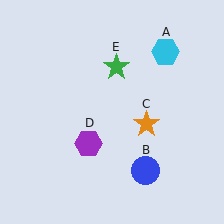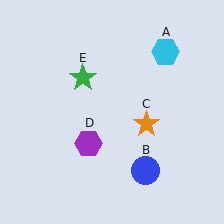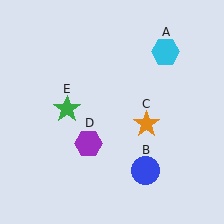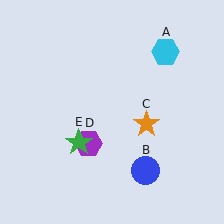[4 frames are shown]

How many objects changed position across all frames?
1 object changed position: green star (object E).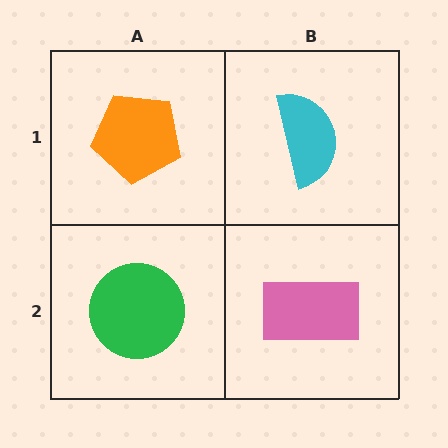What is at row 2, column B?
A pink rectangle.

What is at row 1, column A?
An orange pentagon.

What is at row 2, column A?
A green circle.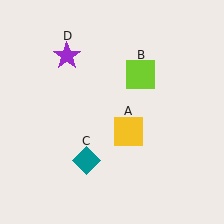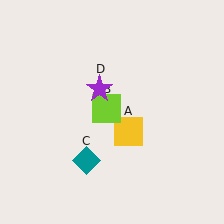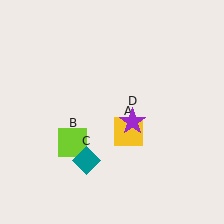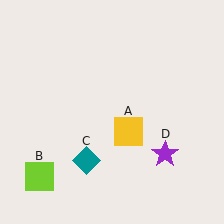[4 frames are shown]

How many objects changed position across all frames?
2 objects changed position: lime square (object B), purple star (object D).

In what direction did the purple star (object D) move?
The purple star (object D) moved down and to the right.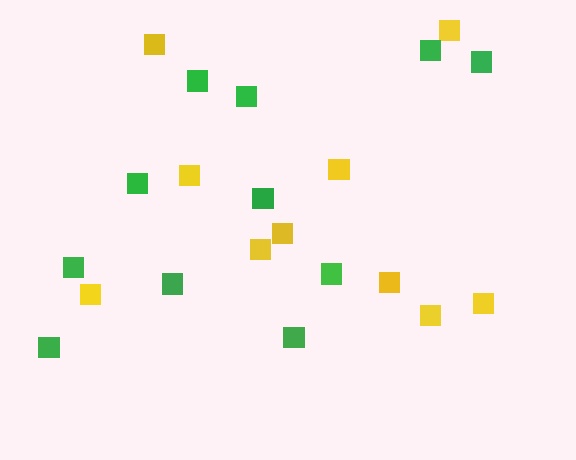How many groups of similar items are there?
There are 2 groups: one group of yellow squares (10) and one group of green squares (11).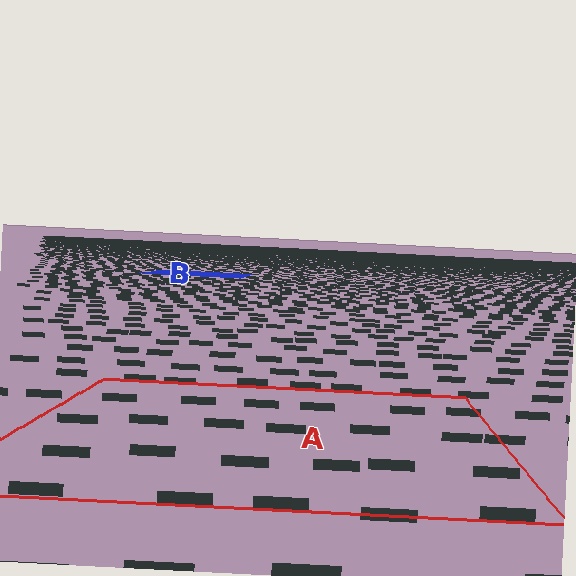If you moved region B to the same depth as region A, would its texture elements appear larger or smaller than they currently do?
They would appear larger. At a closer depth, the same texture elements are projected at a bigger on-screen size.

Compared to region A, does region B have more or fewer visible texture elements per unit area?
Region B has more texture elements per unit area — they are packed more densely because it is farther away.